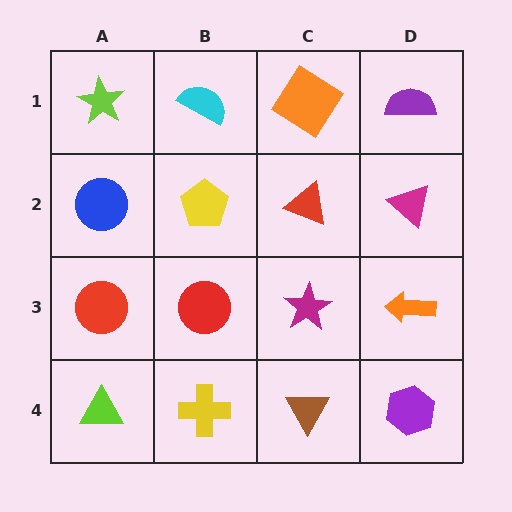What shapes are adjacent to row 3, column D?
A magenta triangle (row 2, column D), a purple hexagon (row 4, column D), a magenta star (row 3, column C).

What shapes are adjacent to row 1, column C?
A red triangle (row 2, column C), a cyan semicircle (row 1, column B), a purple semicircle (row 1, column D).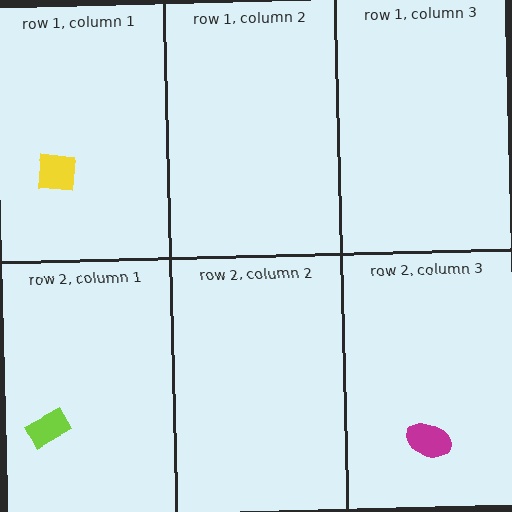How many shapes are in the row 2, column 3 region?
1.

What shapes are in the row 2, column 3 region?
The magenta ellipse.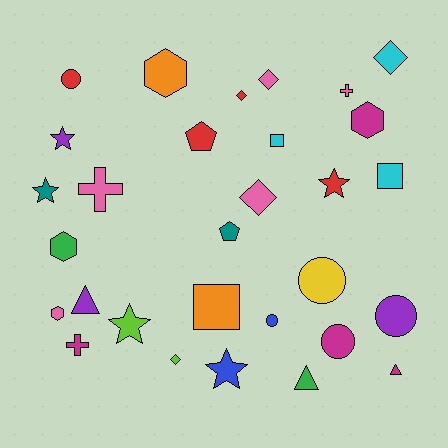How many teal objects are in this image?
There are 2 teal objects.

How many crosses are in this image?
There are 3 crosses.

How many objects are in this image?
There are 30 objects.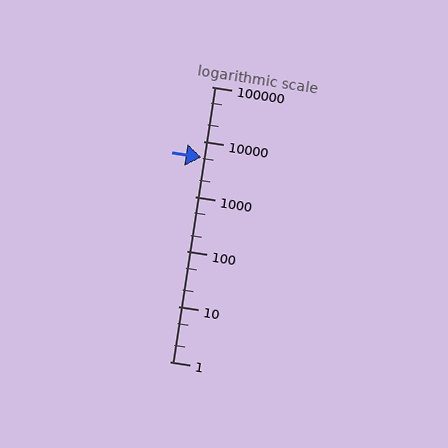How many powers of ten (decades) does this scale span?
The scale spans 5 decades, from 1 to 100000.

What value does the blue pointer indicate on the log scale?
The pointer indicates approximately 5200.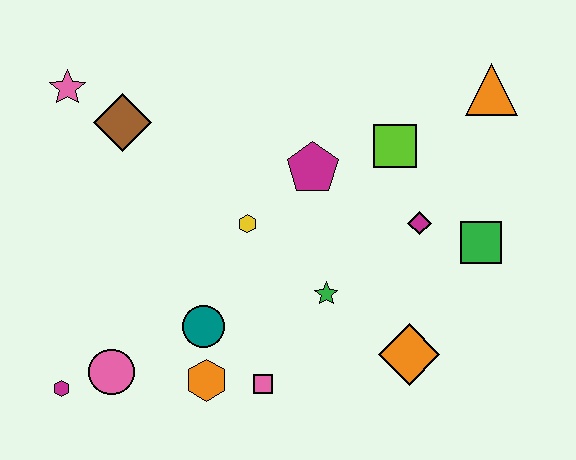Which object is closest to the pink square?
The orange hexagon is closest to the pink square.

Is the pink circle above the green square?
No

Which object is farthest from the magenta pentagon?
The magenta hexagon is farthest from the magenta pentagon.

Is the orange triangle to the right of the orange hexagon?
Yes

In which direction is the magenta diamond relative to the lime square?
The magenta diamond is below the lime square.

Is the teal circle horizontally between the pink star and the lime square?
Yes